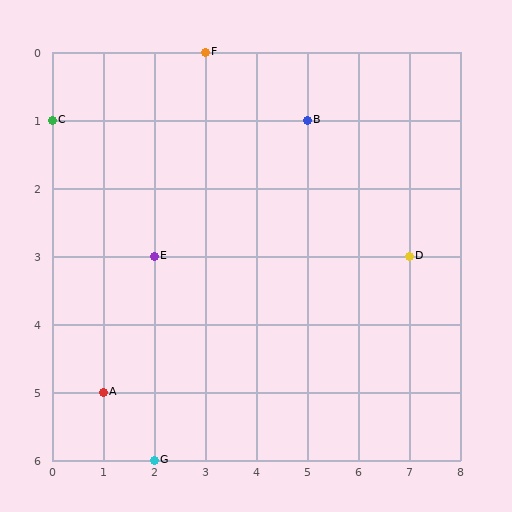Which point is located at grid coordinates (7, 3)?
Point D is at (7, 3).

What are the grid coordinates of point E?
Point E is at grid coordinates (2, 3).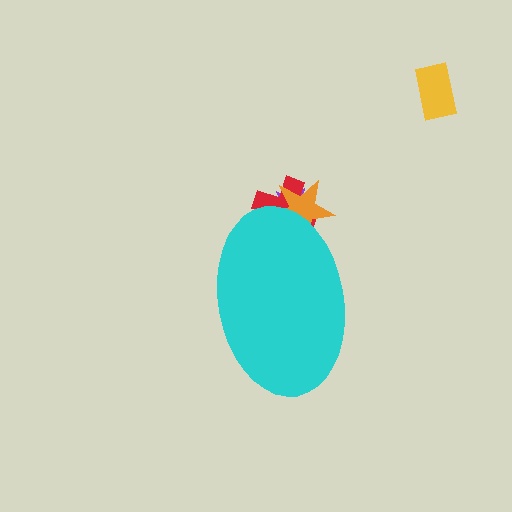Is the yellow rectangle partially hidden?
No, the yellow rectangle is fully visible.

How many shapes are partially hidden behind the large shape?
3 shapes are partially hidden.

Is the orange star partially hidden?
Yes, the orange star is partially hidden behind the cyan ellipse.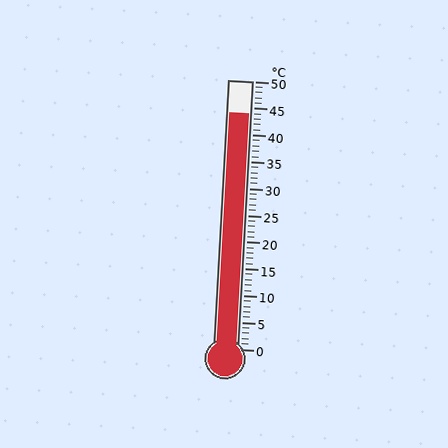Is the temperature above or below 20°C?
The temperature is above 20°C.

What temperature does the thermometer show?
The thermometer shows approximately 44°C.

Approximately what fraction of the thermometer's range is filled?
The thermometer is filled to approximately 90% of its range.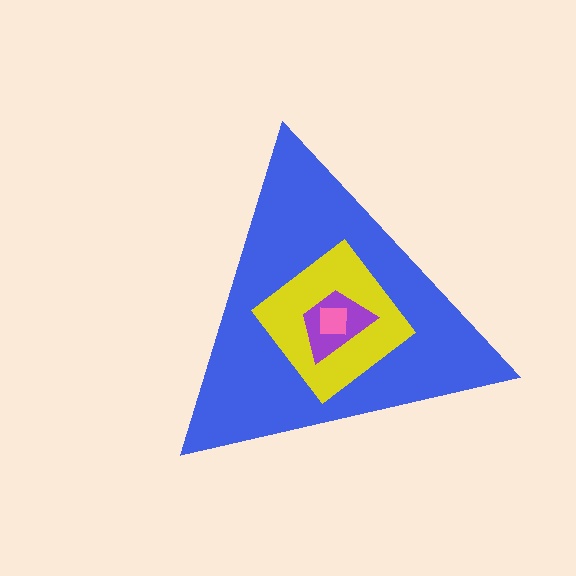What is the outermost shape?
The blue triangle.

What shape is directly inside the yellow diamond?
The purple trapezoid.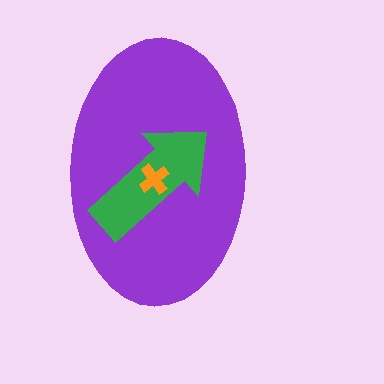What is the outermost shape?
The purple ellipse.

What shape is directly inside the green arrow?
The orange cross.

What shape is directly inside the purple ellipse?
The green arrow.